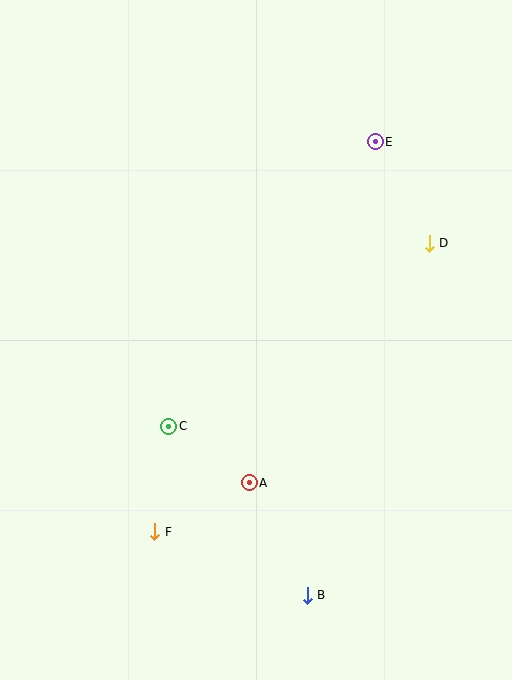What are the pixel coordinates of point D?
Point D is at (429, 243).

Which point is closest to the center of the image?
Point C at (169, 426) is closest to the center.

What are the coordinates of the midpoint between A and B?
The midpoint between A and B is at (278, 539).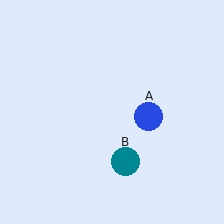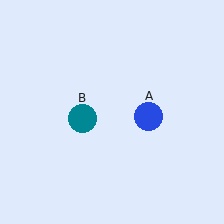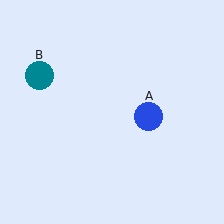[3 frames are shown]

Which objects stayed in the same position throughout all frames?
Blue circle (object A) remained stationary.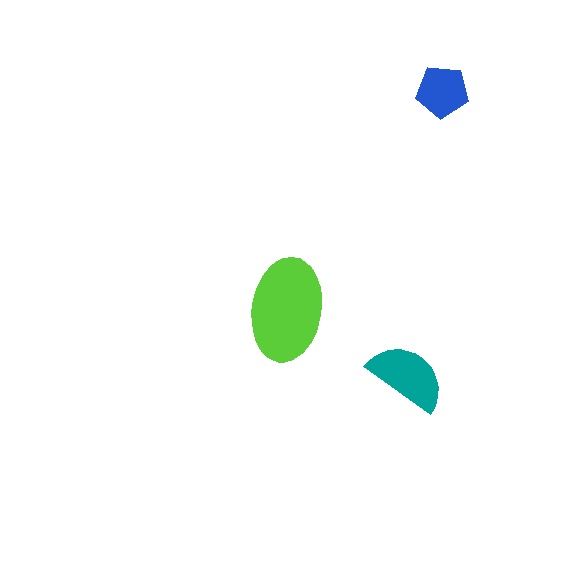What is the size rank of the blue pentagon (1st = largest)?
3rd.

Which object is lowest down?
The teal semicircle is bottommost.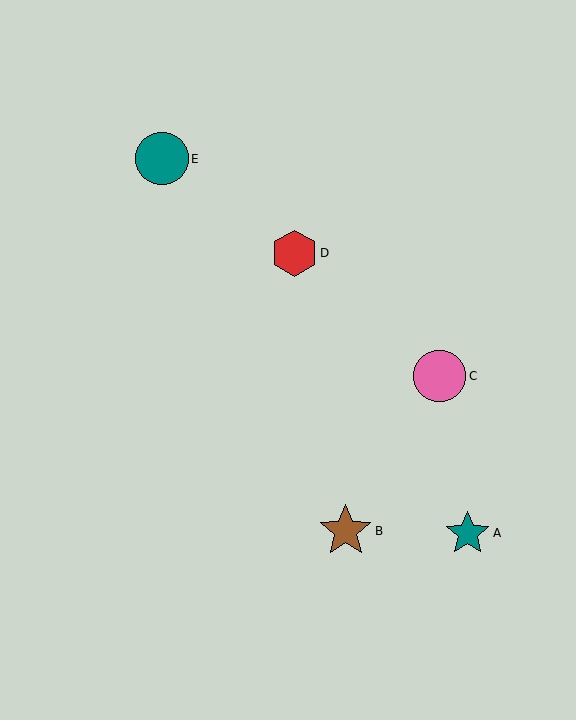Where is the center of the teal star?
The center of the teal star is at (468, 533).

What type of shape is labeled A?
Shape A is a teal star.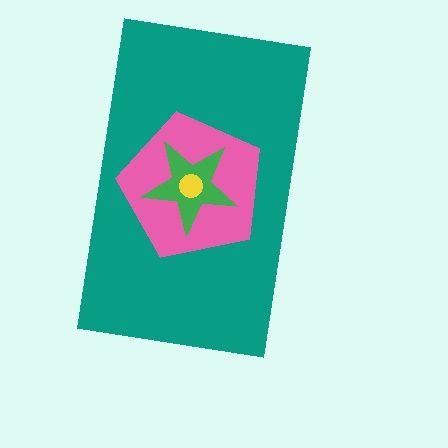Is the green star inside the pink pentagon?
Yes.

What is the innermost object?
The yellow circle.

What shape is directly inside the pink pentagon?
The green star.